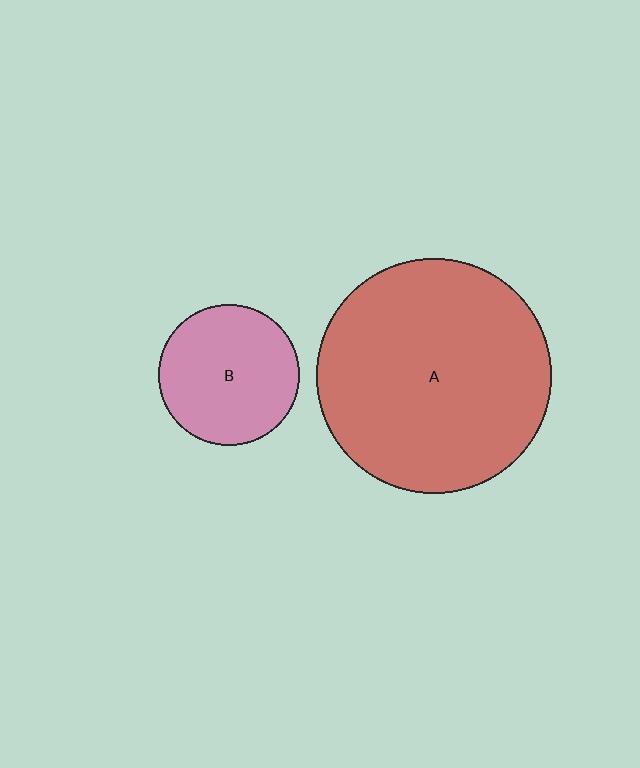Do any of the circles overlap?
No, none of the circles overlap.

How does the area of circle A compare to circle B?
Approximately 2.8 times.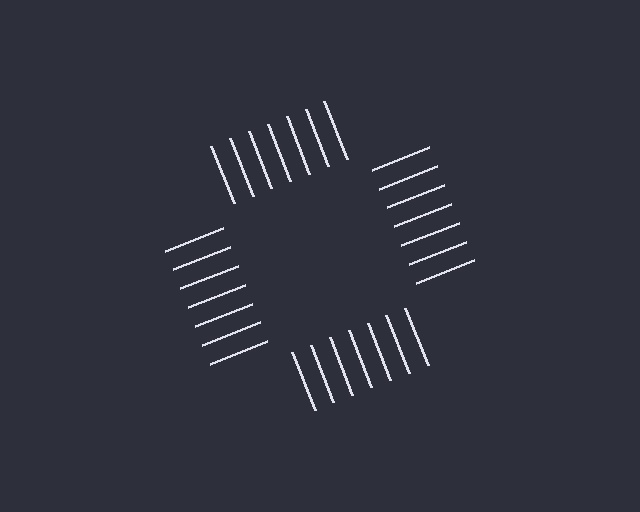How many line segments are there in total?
28 — 7 along each of the 4 edges.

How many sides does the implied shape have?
4 sides — the line-ends trace a square.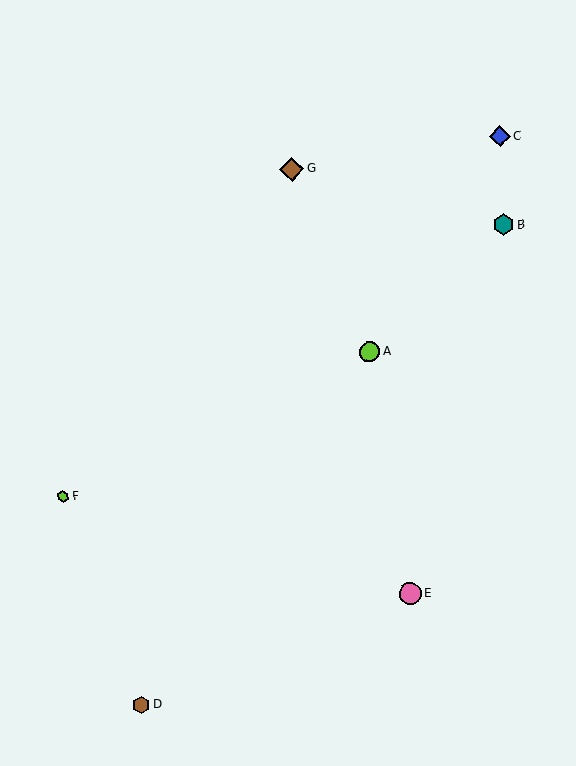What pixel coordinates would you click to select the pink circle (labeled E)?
Click at (410, 593) to select the pink circle E.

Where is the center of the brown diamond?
The center of the brown diamond is at (292, 169).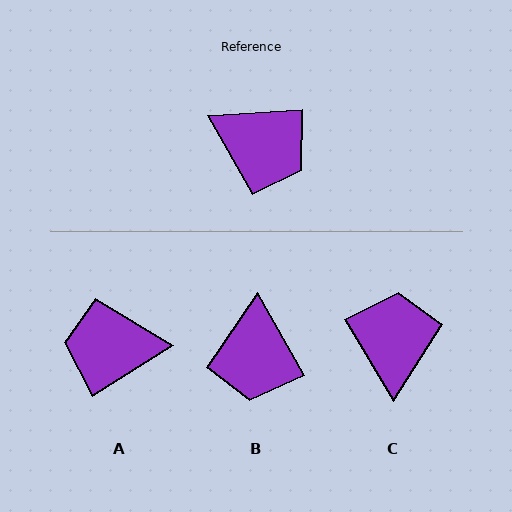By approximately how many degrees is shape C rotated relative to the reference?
Approximately 118 degrees counter-clockwise.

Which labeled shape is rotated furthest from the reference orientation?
A, about 151 degrees away.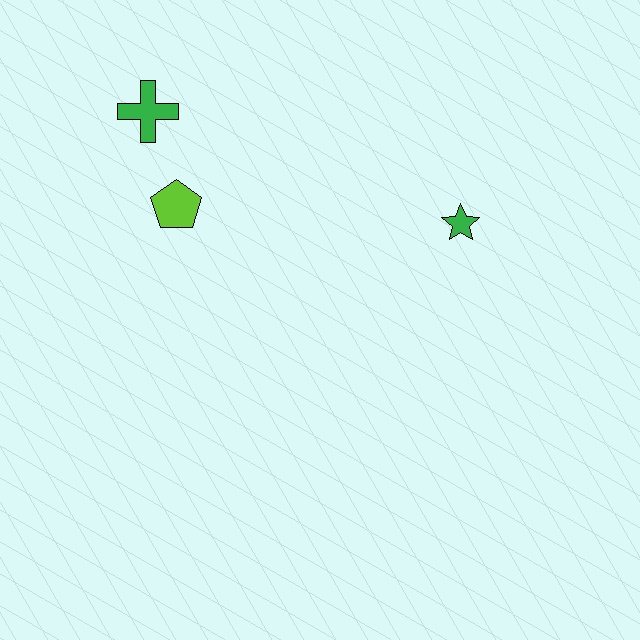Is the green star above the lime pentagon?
No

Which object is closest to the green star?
The lime pentagon is closest to the green star.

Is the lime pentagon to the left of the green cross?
No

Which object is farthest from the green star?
The green cross is farthest from the green star.